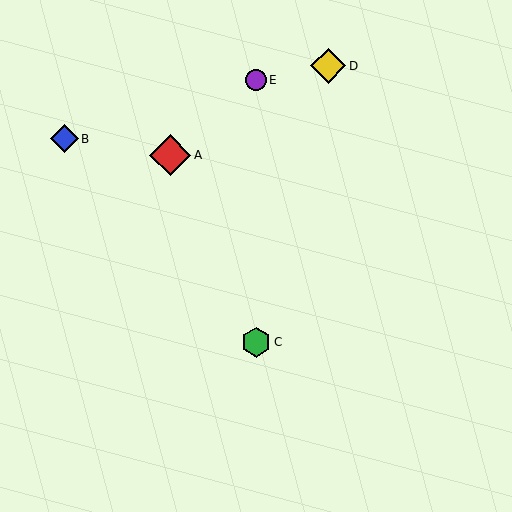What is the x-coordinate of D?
Object D is at x≈328.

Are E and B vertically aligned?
No, E is at x≈256 and B is at x≈65.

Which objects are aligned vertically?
Objects C, E are aligned vertically.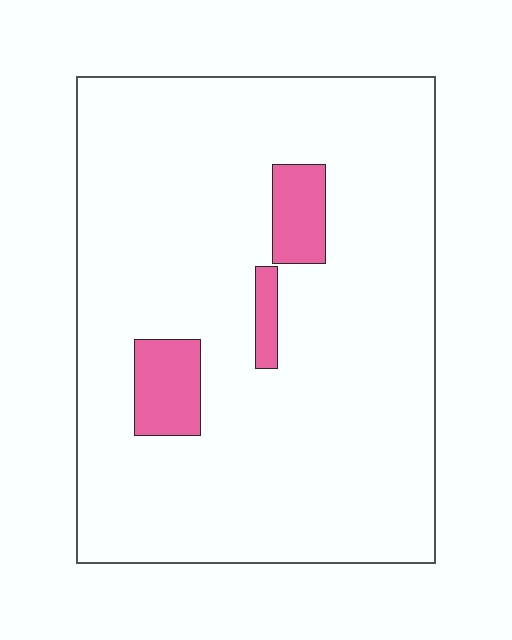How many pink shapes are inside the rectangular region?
3.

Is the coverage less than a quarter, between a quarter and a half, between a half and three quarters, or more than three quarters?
Less than a quarter.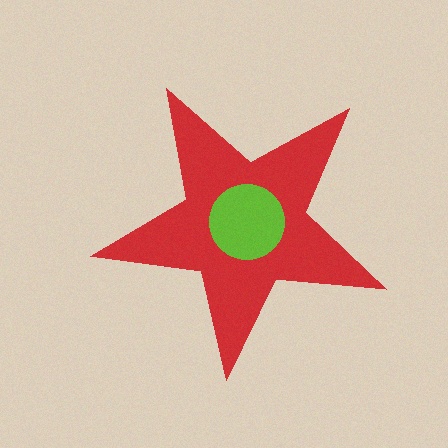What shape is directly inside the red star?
The lime circle.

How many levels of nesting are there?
2.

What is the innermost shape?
The lime circle.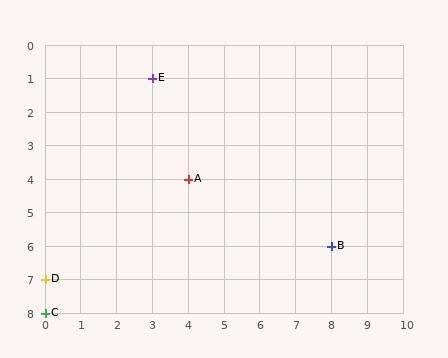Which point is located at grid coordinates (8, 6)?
Point B is at (8, 6).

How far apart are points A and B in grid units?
Points A and B are 4 columns and 2 rows apart (about 4.5 grid units diagonally).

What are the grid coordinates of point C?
Point C is at grid coordinates (0, 8).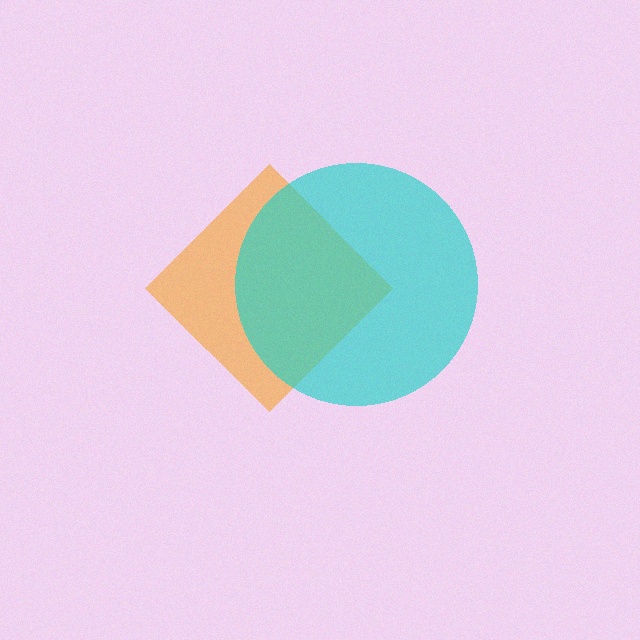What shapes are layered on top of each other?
The layered shapes are: an orange diamond, a cyan circle.